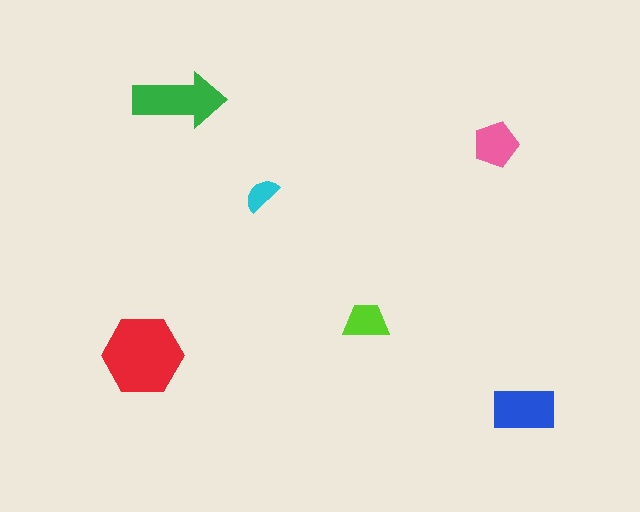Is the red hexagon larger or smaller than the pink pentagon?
Larger.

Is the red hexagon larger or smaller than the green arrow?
Larger.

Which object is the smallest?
The cyan semicircle.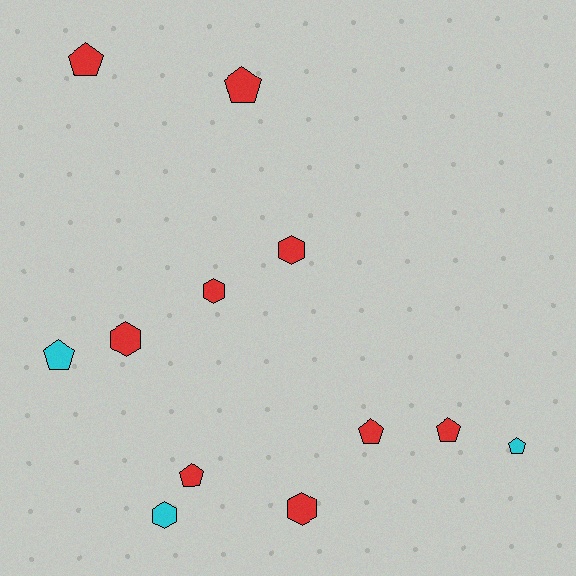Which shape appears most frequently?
Pentagon, with 7 objects.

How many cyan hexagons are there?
There is 1 cyan hexagon.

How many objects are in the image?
There are 12 objects.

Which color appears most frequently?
Red, with 9 objects.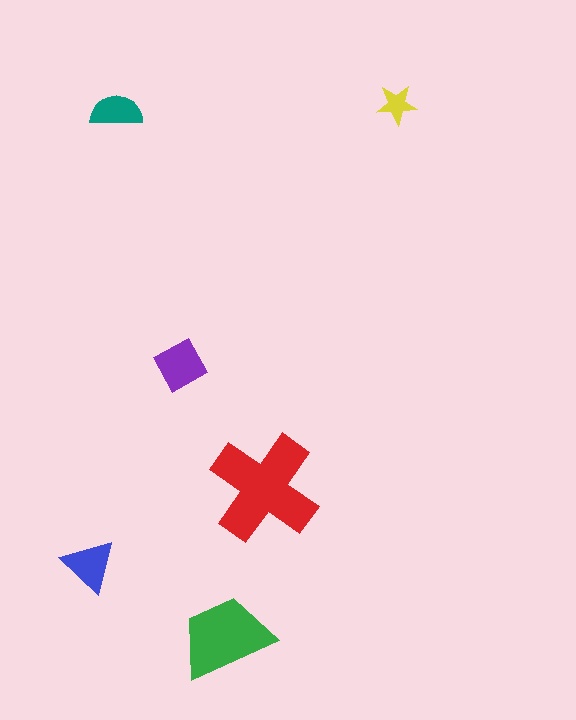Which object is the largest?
The red cross.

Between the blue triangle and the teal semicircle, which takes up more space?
The blue triangle.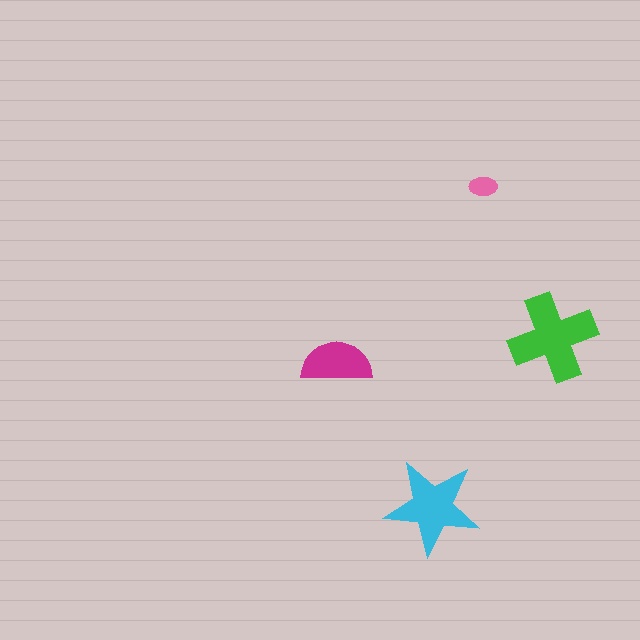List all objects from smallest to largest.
The pink ellipse, the magenta semicircle, the cyan star, the green cross.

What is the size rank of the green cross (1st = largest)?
1st.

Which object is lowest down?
The cyan star is bottommost.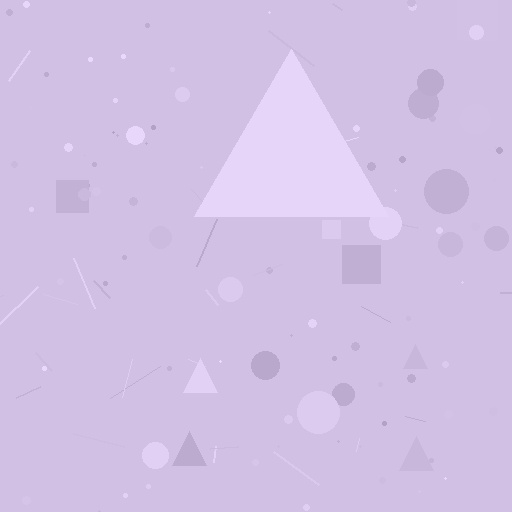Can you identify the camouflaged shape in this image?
The camouflaged shape is a triangle.